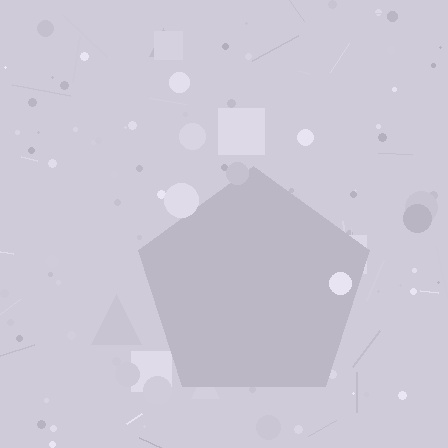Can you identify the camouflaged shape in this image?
The camouflaged shape is a pentagon.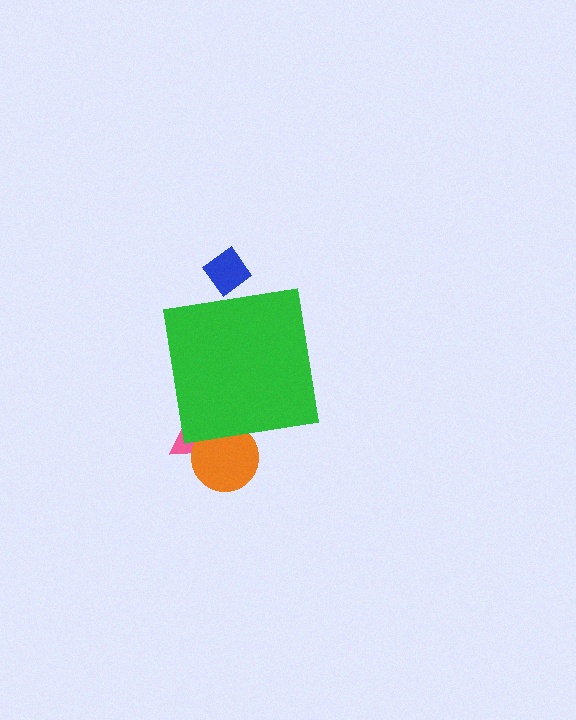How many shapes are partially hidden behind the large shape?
3 shapes are partially hidden.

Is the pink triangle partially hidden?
Yes, the pink triangle is partially hidden behind the green square.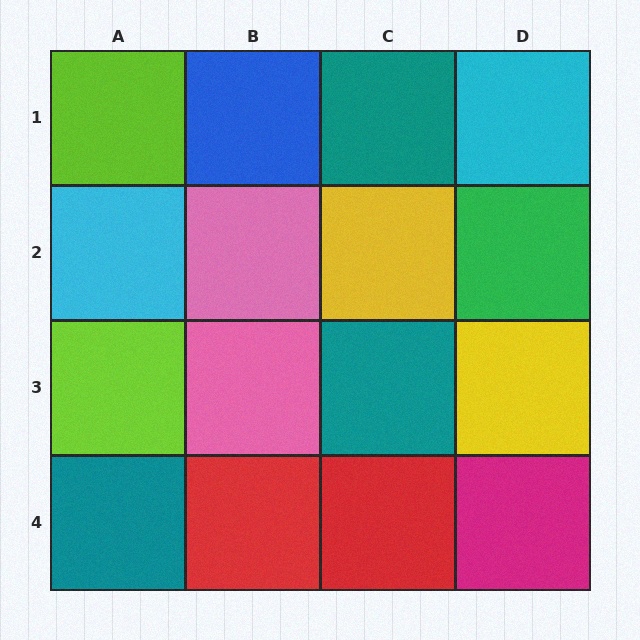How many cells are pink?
2 cells are pink.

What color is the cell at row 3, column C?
Teal.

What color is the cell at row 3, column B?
Pink.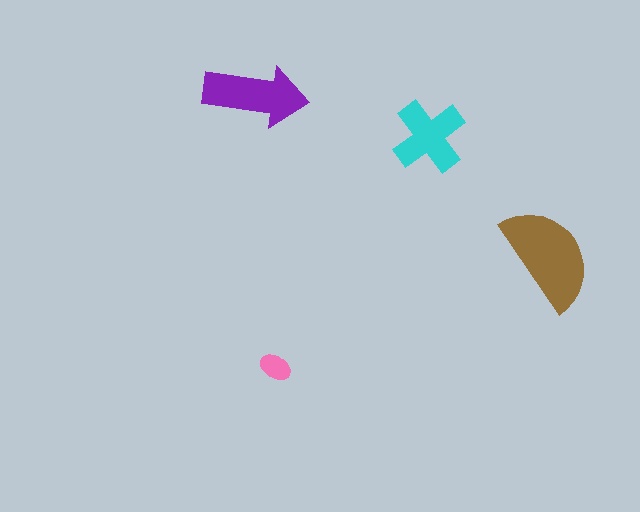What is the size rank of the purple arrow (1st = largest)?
2nd.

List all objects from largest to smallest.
The brown semicircle, the purple arrow, the cyan cross, the pink ellipse.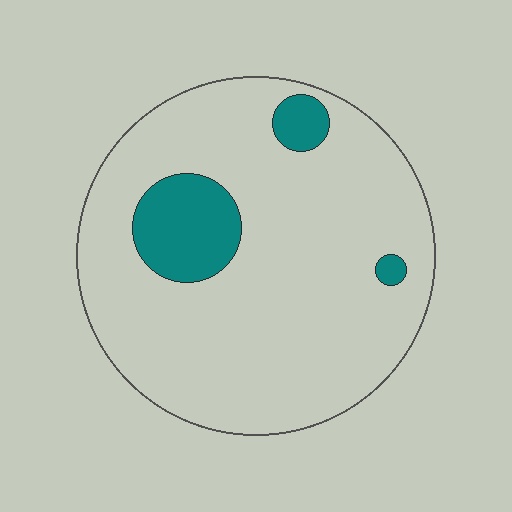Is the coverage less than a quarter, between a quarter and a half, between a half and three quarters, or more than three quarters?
Less than a quarter.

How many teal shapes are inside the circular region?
3.